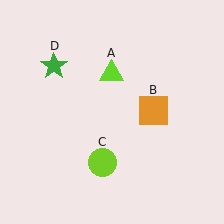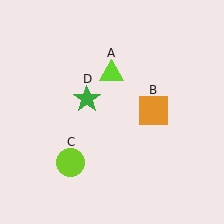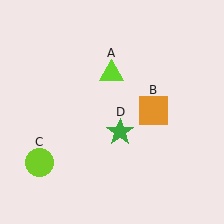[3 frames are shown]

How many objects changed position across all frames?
2 objects changed position: lime circle (object C), green star (object D).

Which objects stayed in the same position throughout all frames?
Lime triangle (object A) and orange square (object B) remained stationary.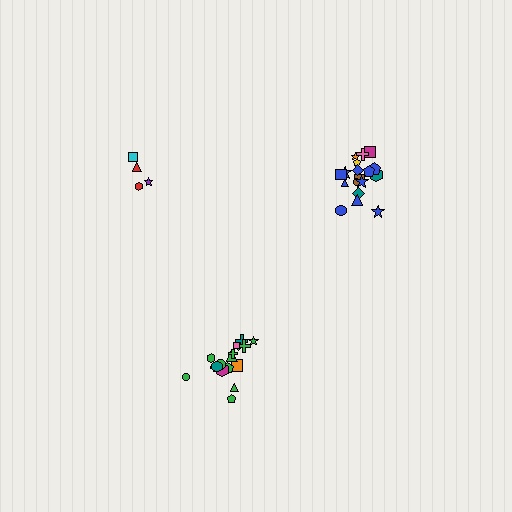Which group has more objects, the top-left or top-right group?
The top-right group.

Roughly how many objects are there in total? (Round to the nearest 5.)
Roughly 40 objects in total.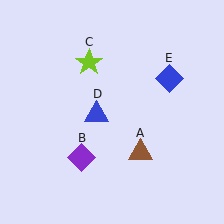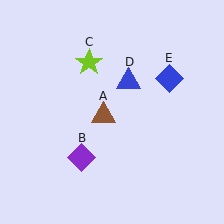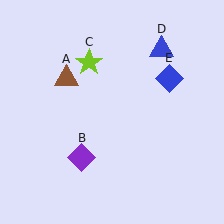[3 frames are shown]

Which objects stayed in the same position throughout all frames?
Purple diamond (object B) and lime star (object C) and blue diamond (object E) remained stationary.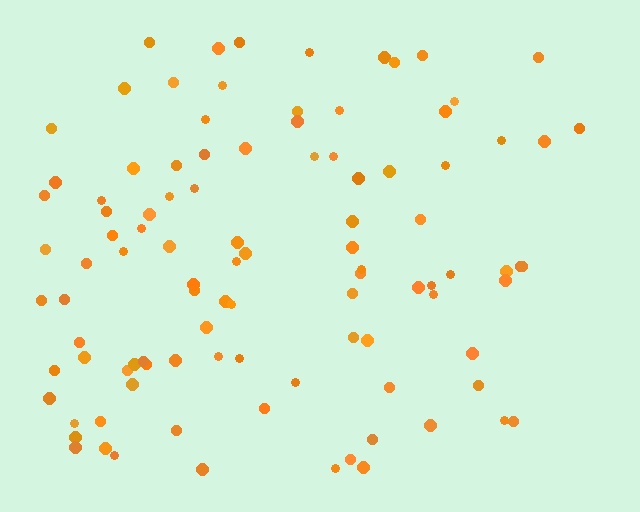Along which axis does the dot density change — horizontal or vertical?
Horizontal.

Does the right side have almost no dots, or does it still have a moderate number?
Still a moderate number, just noticeably fewer than the left.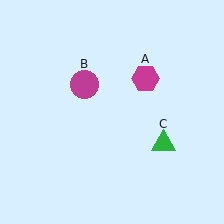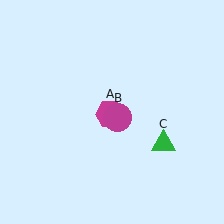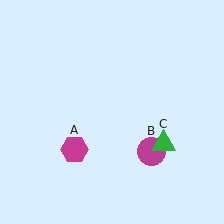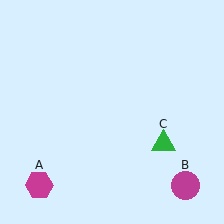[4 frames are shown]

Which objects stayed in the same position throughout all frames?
Green triangle (object C) remained stationary.